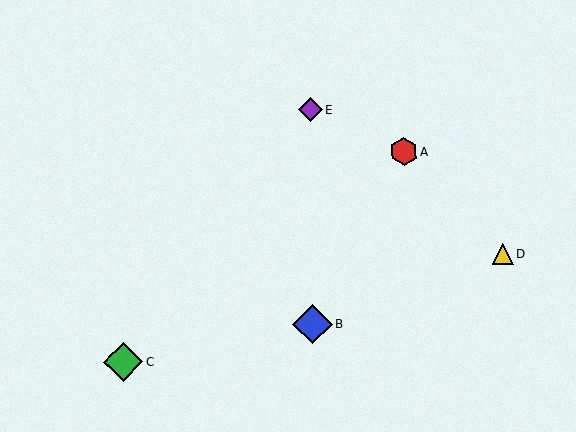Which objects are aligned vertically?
Objects B, E are aligned vertically.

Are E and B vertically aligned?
Yes, both are at x≈311.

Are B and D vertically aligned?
No, B is at x≈312 and D is at x≈503.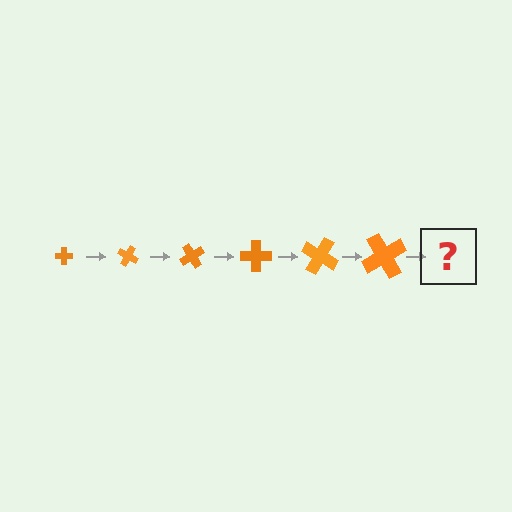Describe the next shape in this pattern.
It should be a cross, larger than the previous one and rotated 180 degrees from the start.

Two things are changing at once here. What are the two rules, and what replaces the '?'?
The two rules are that the cross grows larger each step and it rotates 30 degrees each step. The '?' should be a cross, larger than the previous one and rotated 180 degrees from the start.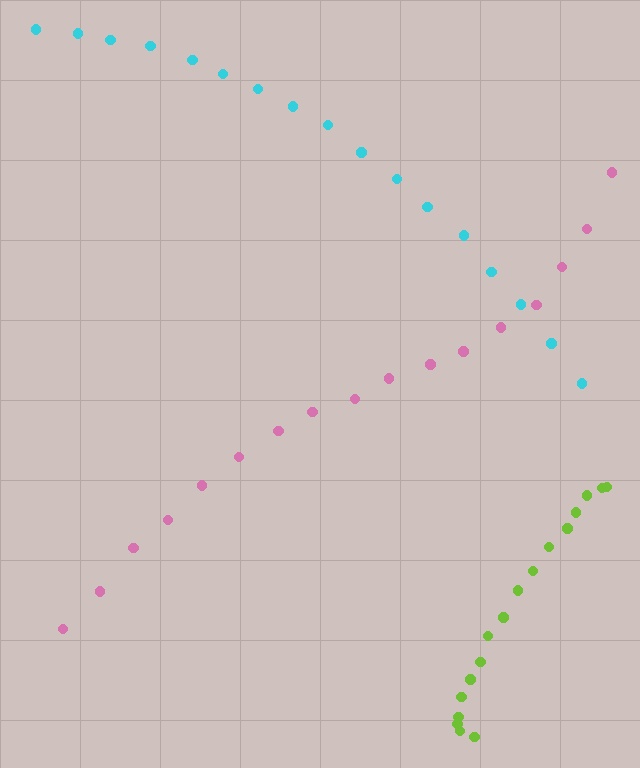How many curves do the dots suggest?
There are 3 distinct paths.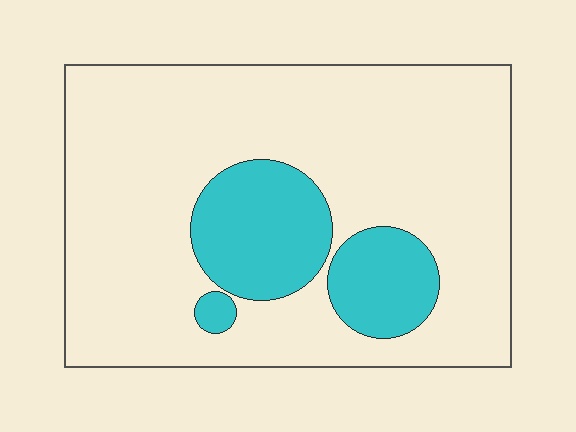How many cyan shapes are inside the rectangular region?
3.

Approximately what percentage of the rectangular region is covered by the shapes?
Approximately 20%.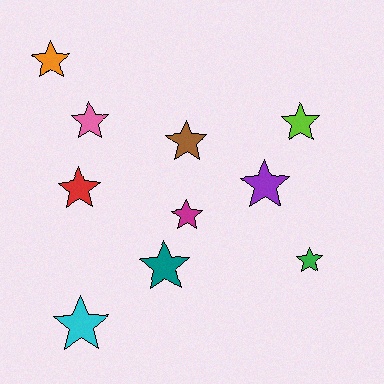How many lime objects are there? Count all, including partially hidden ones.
There is 1 lime object.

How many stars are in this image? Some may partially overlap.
There are 10 stars.